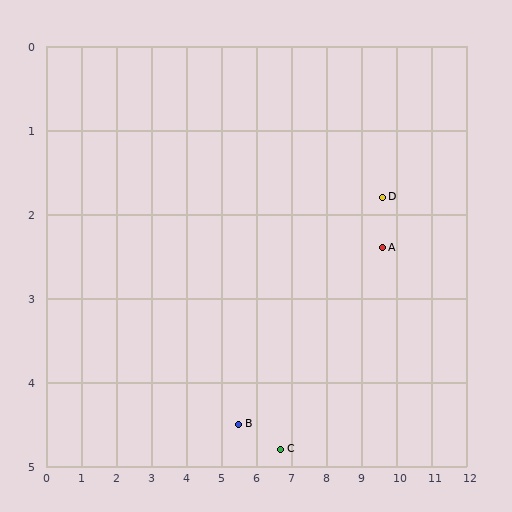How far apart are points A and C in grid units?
Points A and C are about 3.8 grid units apart.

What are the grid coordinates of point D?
Point D is at approximately (9.6, 1.8).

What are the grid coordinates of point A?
Point A is at approximately (9.6, 2.4).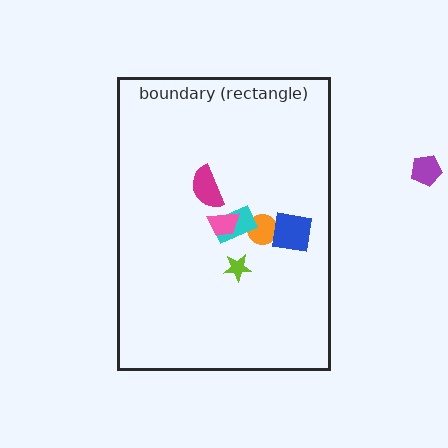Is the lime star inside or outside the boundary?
Inside.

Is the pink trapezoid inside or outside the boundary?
Inside.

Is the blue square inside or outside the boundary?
Inside.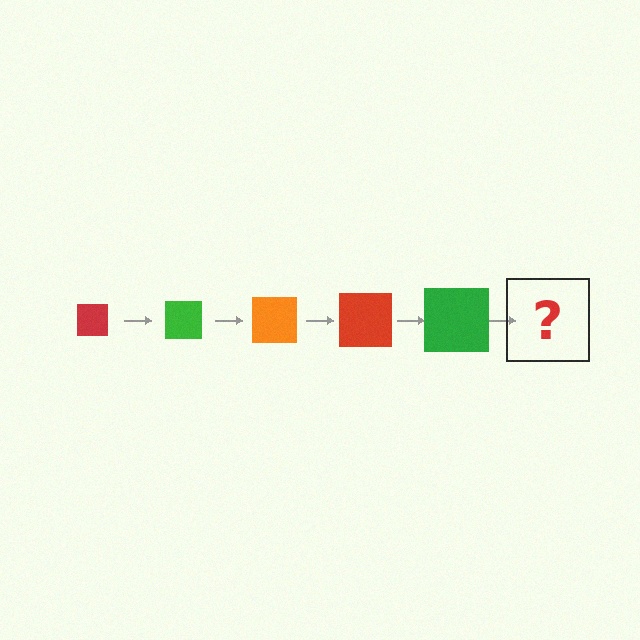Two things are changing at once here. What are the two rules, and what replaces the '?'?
The two rules are that the square grows larger each step and the color cycles through red, green, and orange. The '?' should be an orange square, larger than the previous one.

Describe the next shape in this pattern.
It should be an orange square, larger than the previous one.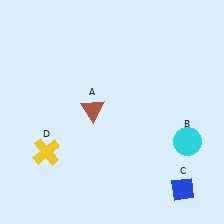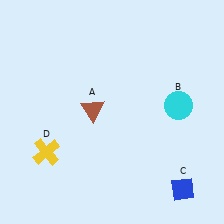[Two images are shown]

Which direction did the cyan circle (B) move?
The cyan circle (B) moved up.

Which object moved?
The cyan circle (B) moved up.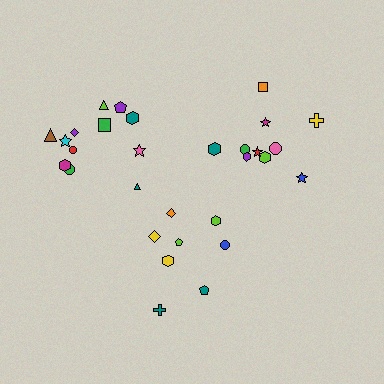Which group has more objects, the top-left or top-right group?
The top-left group.